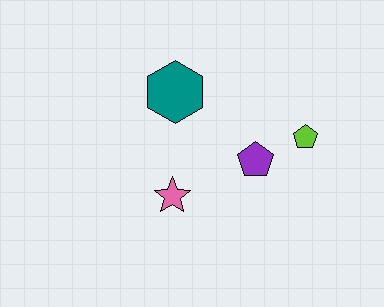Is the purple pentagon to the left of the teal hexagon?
No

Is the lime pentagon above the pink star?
Yes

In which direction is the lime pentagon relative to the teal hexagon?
The lime pentagon is to the right of the teal hexagon.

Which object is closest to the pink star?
The purple pentagon is closest to the pink star.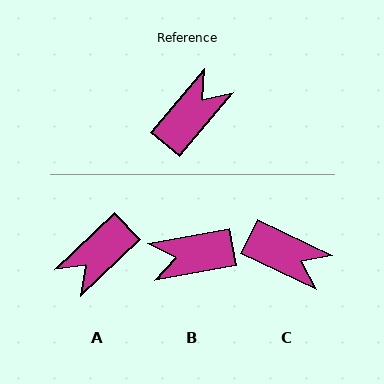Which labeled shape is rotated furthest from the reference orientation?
A, about 173 degrees away.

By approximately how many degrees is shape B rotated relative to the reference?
Approximately 140 degrees counter-clockwise.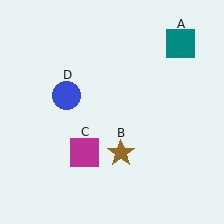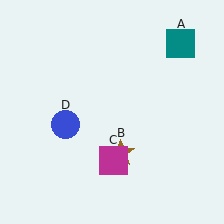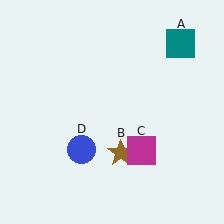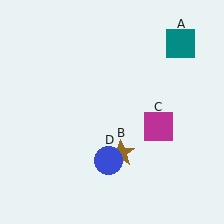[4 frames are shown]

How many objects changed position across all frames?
2 objects changed position: magenta square (object C), blue circle (object D).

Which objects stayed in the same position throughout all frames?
Teal square (object A) and brown star (object B) remained stationary.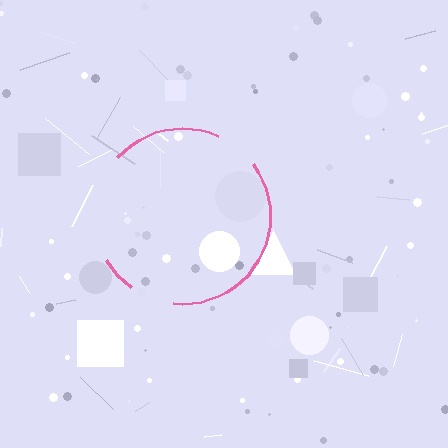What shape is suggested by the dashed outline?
The dashed outline suggests a circle.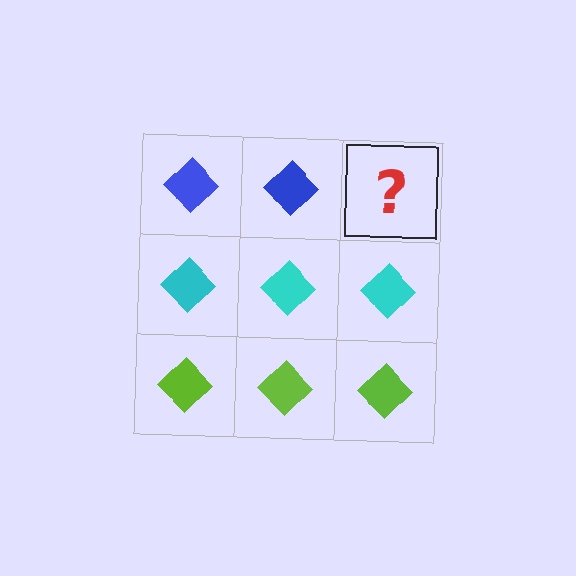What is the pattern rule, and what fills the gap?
The rule is that each row has a consistent color. The gap should be filled with a blue diamond.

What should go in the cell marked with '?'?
The missing cell should contain a blue diamond.